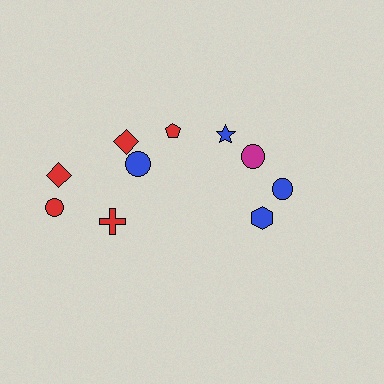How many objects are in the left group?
There are 6 objects.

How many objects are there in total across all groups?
There are 10 objects.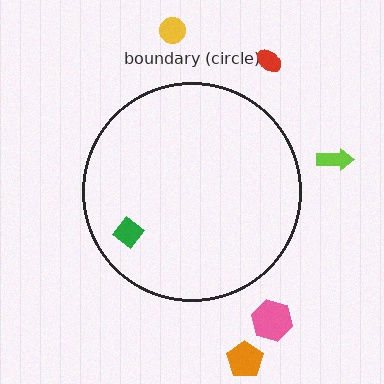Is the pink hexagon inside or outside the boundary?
Outside.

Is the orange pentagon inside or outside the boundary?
Outside.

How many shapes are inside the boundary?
1 inside, 5 outside.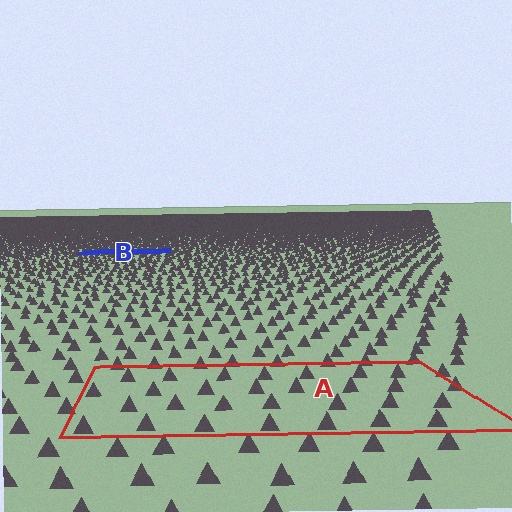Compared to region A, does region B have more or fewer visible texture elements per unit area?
Region B has more texture elements per unit area — they are packed more densely because it is farther away.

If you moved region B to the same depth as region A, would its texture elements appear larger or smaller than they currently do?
They would appear larger. At a closer depth, the same texture elements are projected at a bigger on-screen size.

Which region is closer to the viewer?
Region A is closer. The texture elements there are larger and more spread out.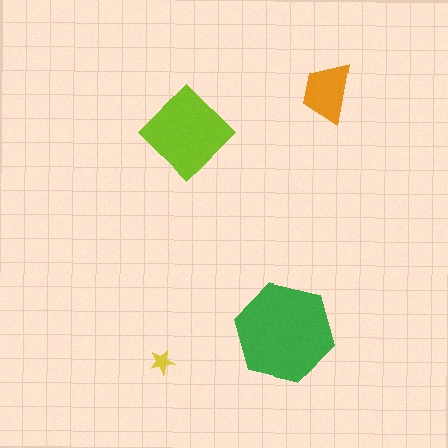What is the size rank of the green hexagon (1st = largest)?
1st.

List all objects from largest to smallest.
The green hexagon, the lime diamond, the orange trapezoid, the yellow star.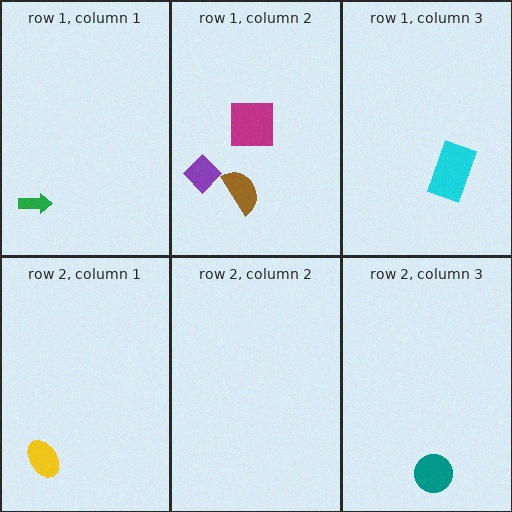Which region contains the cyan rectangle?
The row 1, column 3 region.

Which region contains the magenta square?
The row 1, column 2 region.